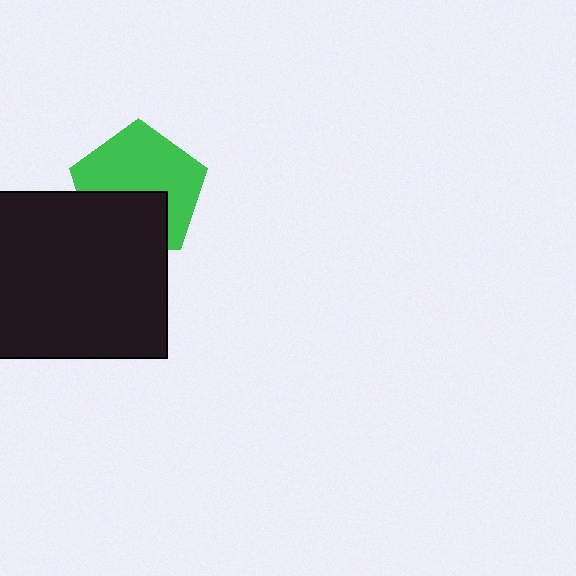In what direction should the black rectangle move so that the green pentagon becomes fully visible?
The black rectangle should move down. That is the shortest direction to clear the overlap and leave the green pentagon fully visible.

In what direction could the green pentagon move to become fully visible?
The green pentagon could move up. That would shift it out from behind the black rectangle entirely.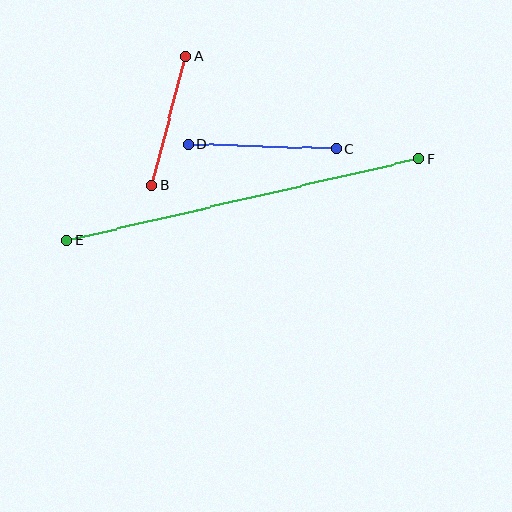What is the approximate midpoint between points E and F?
The midpoint is at approximately (243, 200) pixels.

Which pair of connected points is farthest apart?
Points E and F are farthest apart.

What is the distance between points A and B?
The distance is approximately 133 pixels.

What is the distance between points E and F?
The distance is approximately 361 pixels.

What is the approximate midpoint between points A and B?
The midpoint is at approximately (169, 121) pixels.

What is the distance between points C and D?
The distance is approximately 148 pixels.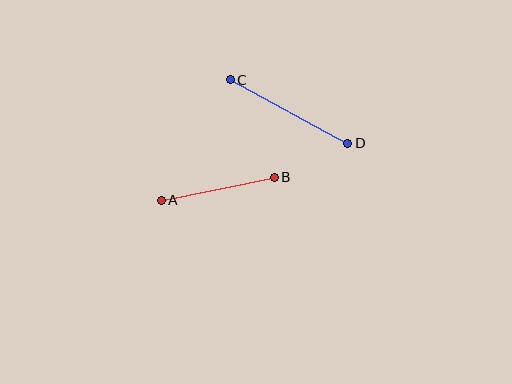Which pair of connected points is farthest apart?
Points C and D are farthest apart.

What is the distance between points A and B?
The distance is approximately 115 pixels.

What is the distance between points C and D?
The distance is approximately 134 pixels.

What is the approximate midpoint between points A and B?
The midpoint is at approximately (218, 189) pixels.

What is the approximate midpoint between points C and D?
The midpoint is at approximately (289, 112) pixels.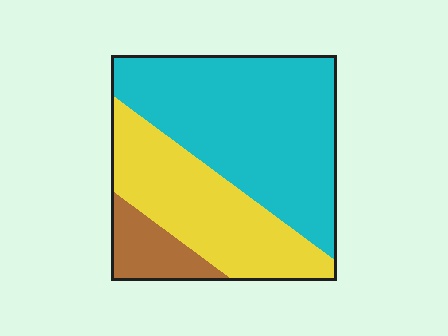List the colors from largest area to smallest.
From largest to smallest: cyan, yellow, brown.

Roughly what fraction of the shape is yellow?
Yellow takes up about one third (1/3) of the shape.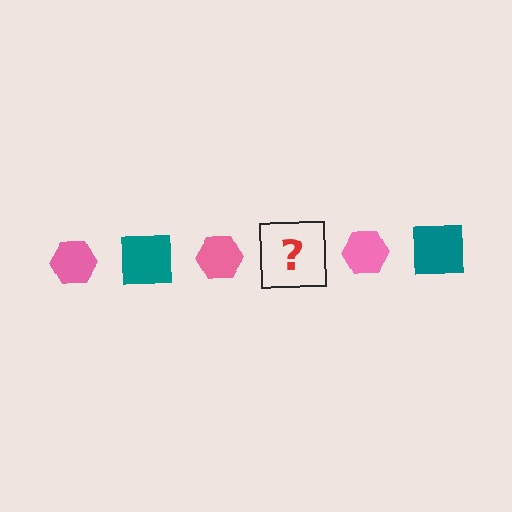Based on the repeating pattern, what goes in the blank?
The blank should be a teal square.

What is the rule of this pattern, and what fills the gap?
The rule is that the pattern alternates between pink hexagon and teal square. The gap should be filled with a teal square.